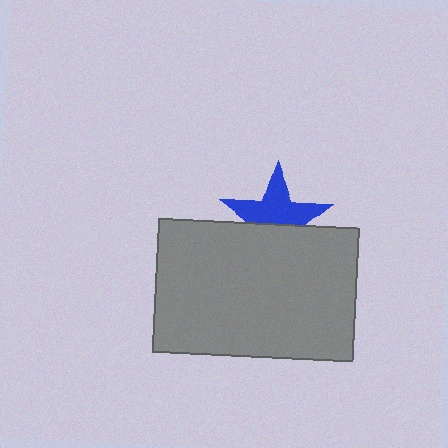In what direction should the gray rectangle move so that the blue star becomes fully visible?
The gray rectangle should move down. That is the shortest direction to clear the overlap and leave the blue star fully visible.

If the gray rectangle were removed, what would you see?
You would see the complete blue star.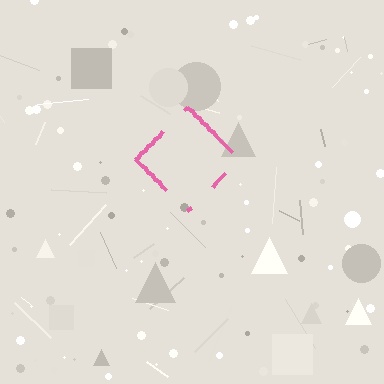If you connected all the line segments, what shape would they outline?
They would outline a diamond.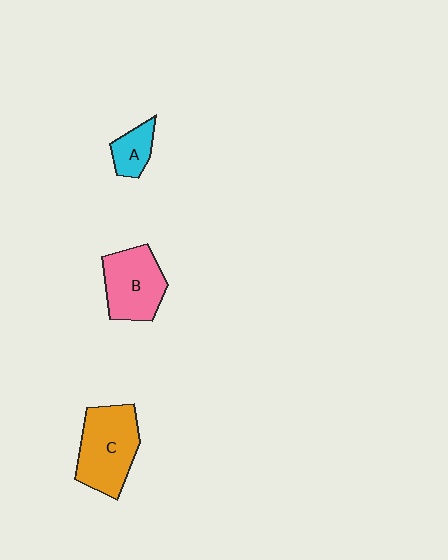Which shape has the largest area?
Shape C (orange).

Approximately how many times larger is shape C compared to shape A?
Approximately 2.5 times.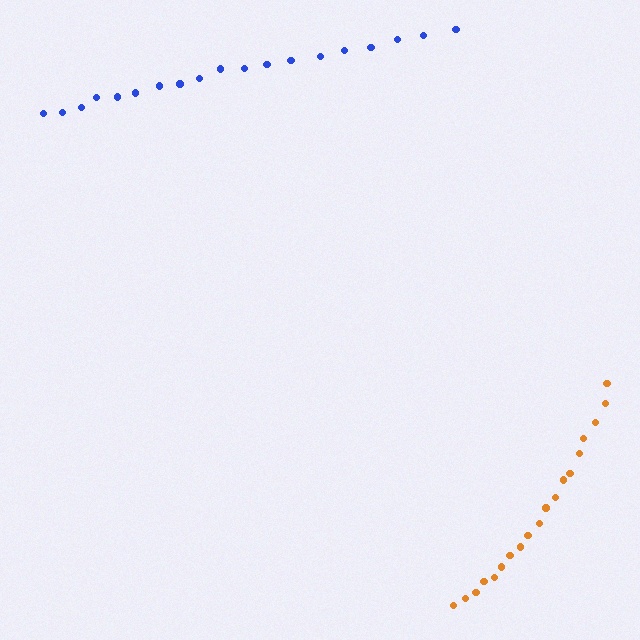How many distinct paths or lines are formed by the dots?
There are 2 distinct paths.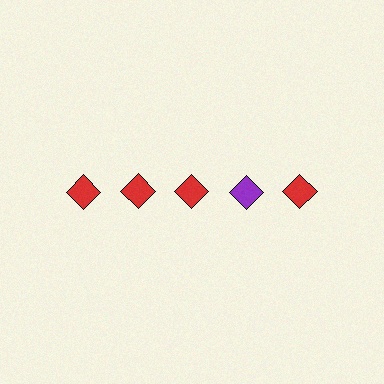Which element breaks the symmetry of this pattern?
The purple diamond in the top row, second from right column breaks the symmetry. All other shapes are red diamonds.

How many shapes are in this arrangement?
There are 5 shapes arranged in a grid pattern.